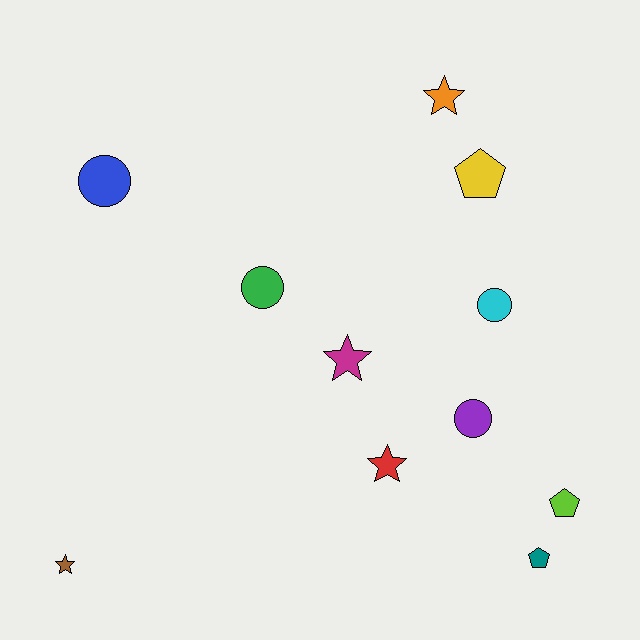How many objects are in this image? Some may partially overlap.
There are 11 objects.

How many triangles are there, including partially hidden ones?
There are no triangles.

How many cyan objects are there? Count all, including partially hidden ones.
There is 1 cyan object.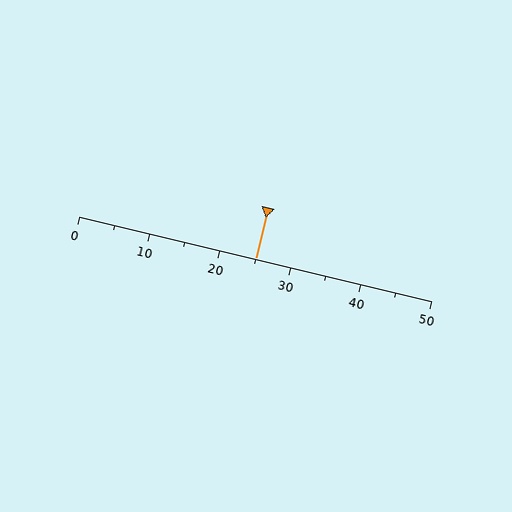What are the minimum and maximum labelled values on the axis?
The axis runs from 0 to 50.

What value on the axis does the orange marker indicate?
The marker indicates approximately 25.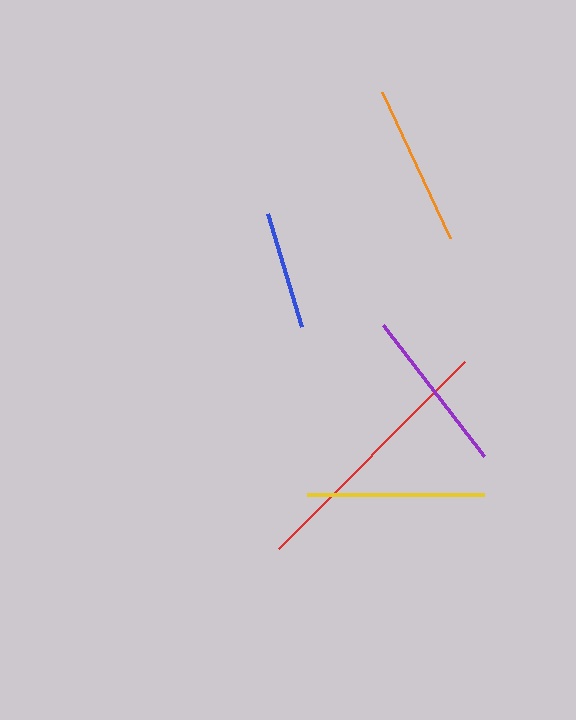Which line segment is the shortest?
The blue line is the shortest at approximately 118 pixels.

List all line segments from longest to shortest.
From longest to shortest: red, yellow, purple, orange, blue.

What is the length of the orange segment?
The orange segment is approximately 161 pixels long.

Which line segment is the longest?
The red line is the longest at approximately 265 pixels.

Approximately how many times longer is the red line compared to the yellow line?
The red line is approximately 1.5 times the length of the yellow line.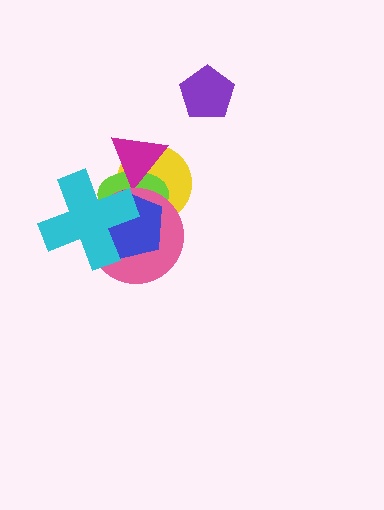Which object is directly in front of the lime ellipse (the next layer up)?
The magenta triangle is directly in front of the lime ellipse.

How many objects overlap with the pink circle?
4 objects overlap with the pink circle.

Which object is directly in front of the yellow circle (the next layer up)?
The lime ellipse is directly in front of the yellow circle.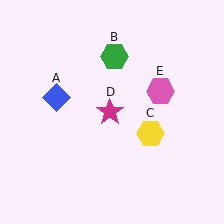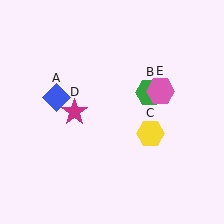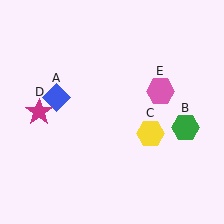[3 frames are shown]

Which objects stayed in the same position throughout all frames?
Blue diamond (object A) and yellow hexagon (object C) and pink hexagon (object E) remained stationary.